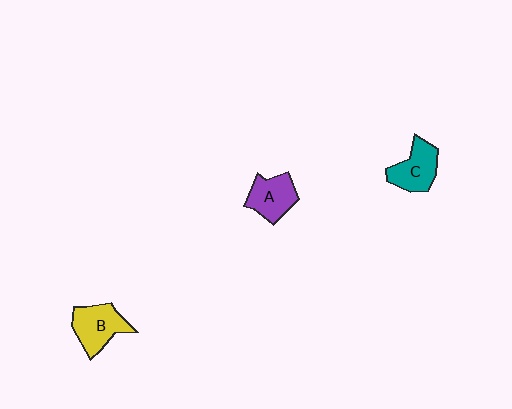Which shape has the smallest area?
Shape A (purple).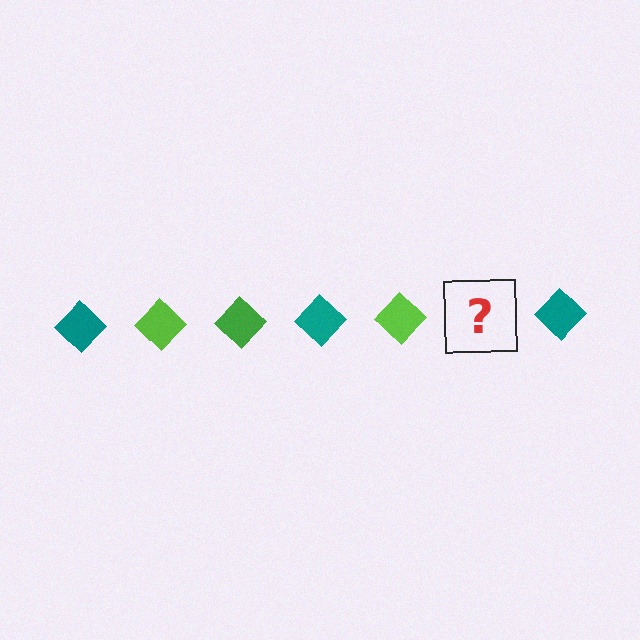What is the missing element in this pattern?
The missing element is a green diamond.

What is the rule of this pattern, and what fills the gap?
The rule is that the pattern cycles through teal, lime, green diamonds. The gap should be filled with a green diamond.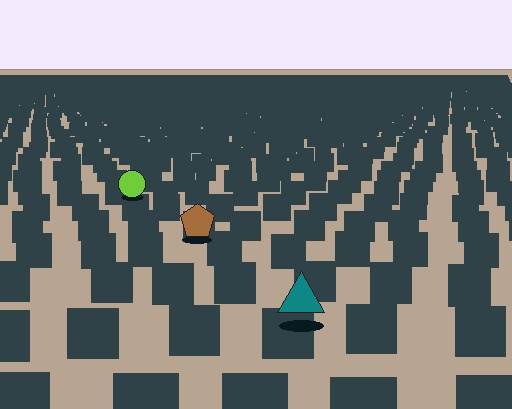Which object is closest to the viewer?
The teal triangle is closest. The texture marks near it are larger and more spread out.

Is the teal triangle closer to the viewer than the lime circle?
Yes. The teal triangle is closer — you can tell from the texture gradient: the ground texture is coarser near it.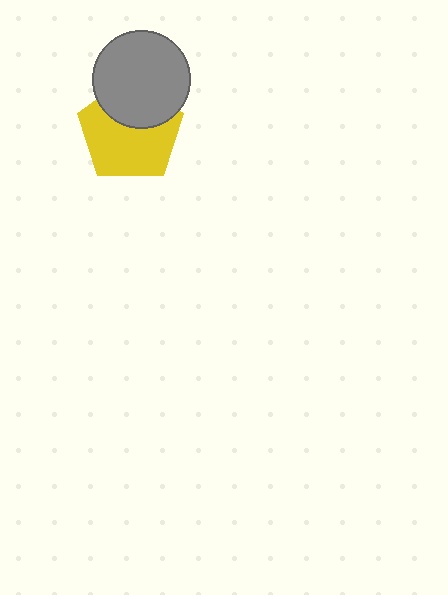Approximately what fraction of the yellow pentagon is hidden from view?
Roughly 35% of the yellow pentagon is hidden behind the gray circle.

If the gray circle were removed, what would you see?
You would see the complete yellow pentagon.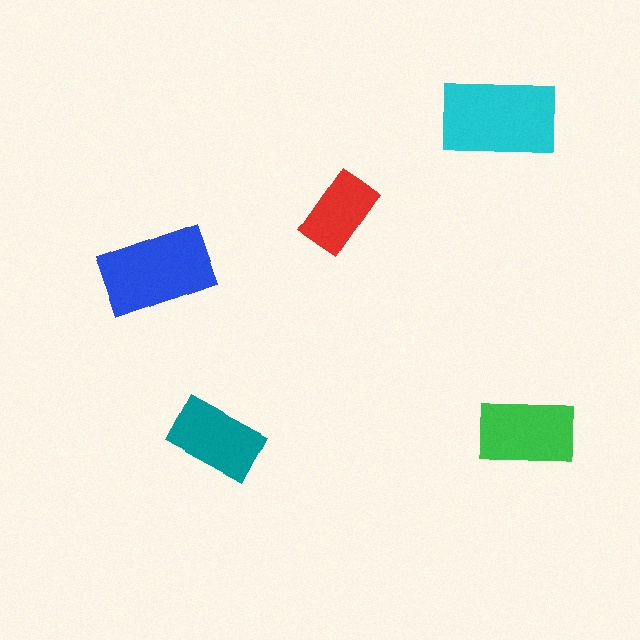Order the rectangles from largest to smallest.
the cyan one, the blue one, the green one, the teal one, the red one.